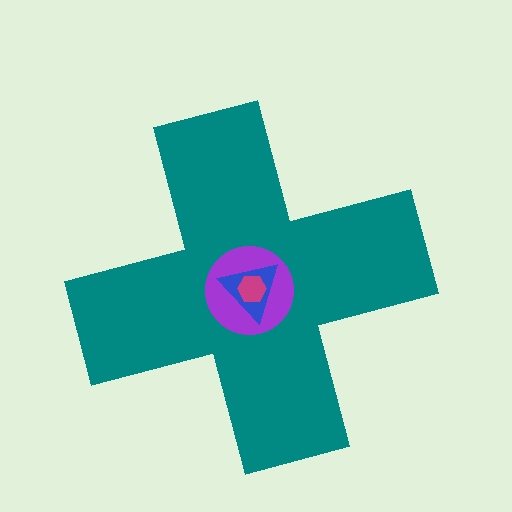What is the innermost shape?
The magenta hexagon.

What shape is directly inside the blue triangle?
The magenta hexagon.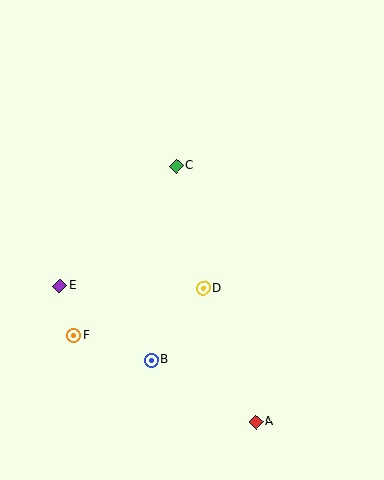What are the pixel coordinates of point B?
Point B is at (151, 360).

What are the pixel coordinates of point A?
Point A is at (256, 422).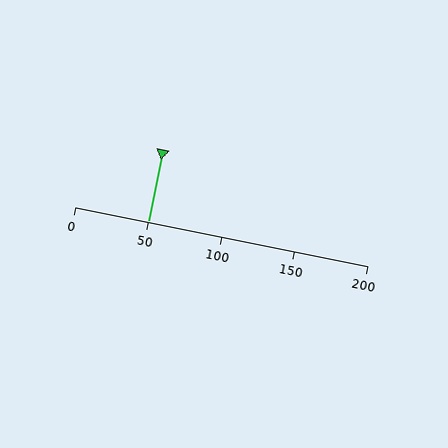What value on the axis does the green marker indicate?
The marker indicates approximately 50.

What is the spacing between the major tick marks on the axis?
The major ticks are spaced 50 apart.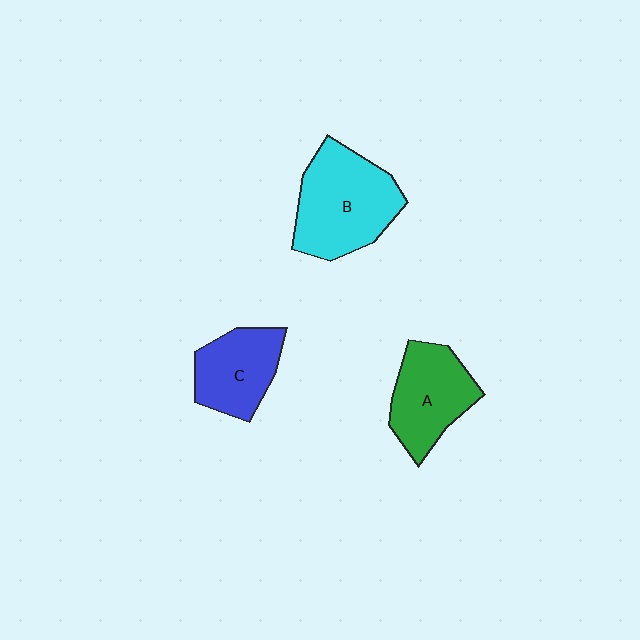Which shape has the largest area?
Shape B (cyan).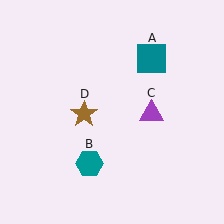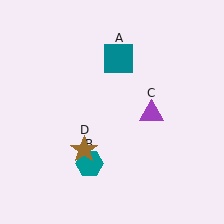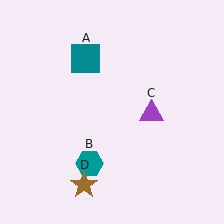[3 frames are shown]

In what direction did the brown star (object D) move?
The brown star (object D) moved down.